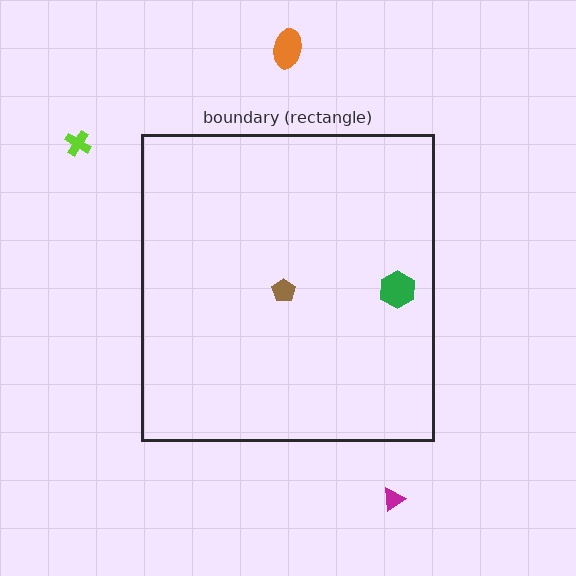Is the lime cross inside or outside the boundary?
Outside.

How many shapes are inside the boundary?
2 inside, 3 outside.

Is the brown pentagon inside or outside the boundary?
Inside.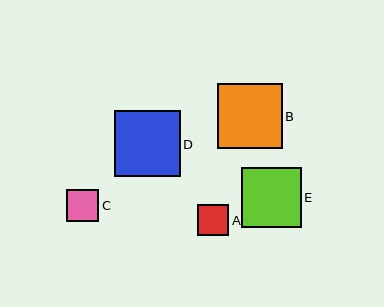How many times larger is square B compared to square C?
Square B is approximately 2.0 times the size of square C.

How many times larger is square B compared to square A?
Square B is approximately 2.1 times the size of square A.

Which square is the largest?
Square D is the largest with a size of approximately 65 pixels.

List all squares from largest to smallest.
From largest to smallest: D, B, E, C, A.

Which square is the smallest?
Square A is the smallest with a size of approximately 31 pixels.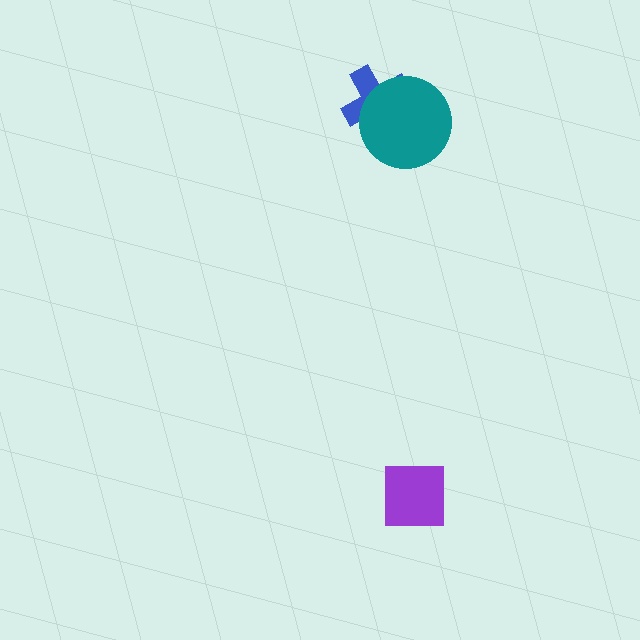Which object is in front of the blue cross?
The teal circle is in front of the blue cross.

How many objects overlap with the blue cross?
1 object overlaps with the blue cross.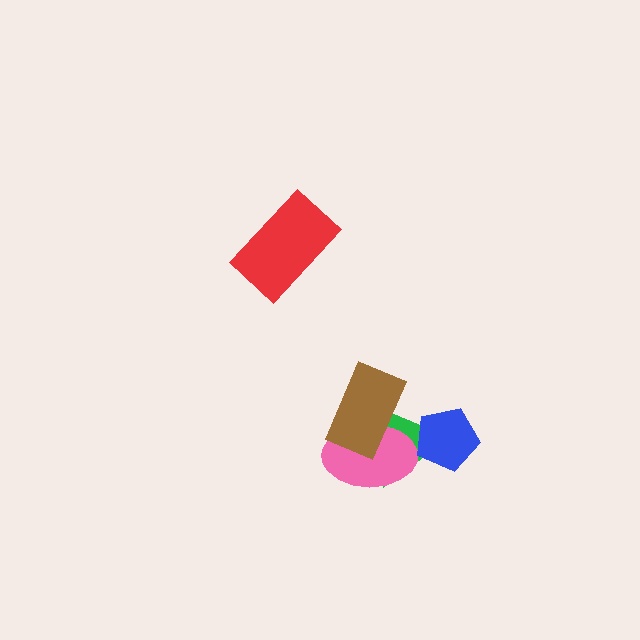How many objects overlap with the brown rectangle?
2 objects overlap with the brown rectangle.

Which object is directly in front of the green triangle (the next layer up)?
The pink ellipse is directly in front of the green triangle.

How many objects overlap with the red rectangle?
0 objects overlap with the red rectangle.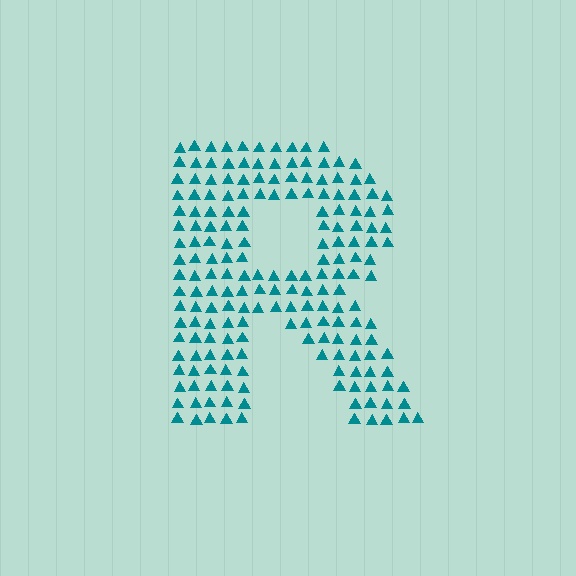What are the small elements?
The small elements are triangles.